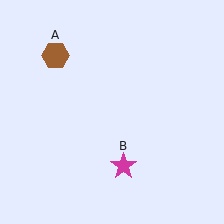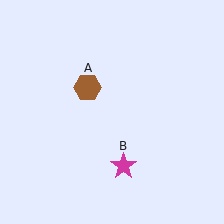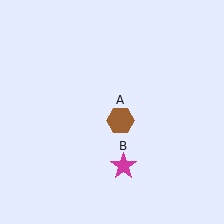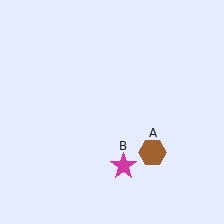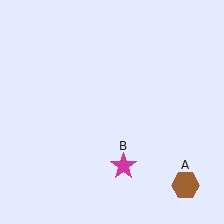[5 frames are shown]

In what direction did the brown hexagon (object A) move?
The brown hexagon (object A) moved down and to the right.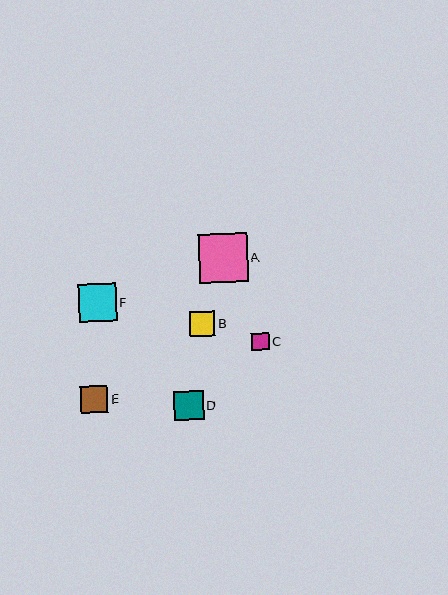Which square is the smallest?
Square C is the smallest with a size of approximately 17 pixels.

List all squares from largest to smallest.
From largest to smallest: A, F, D, E, B, C.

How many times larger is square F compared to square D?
Square F is approximately 1.3 times the size of square D.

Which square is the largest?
Square A is the largest with a size of approximately 49 pixels.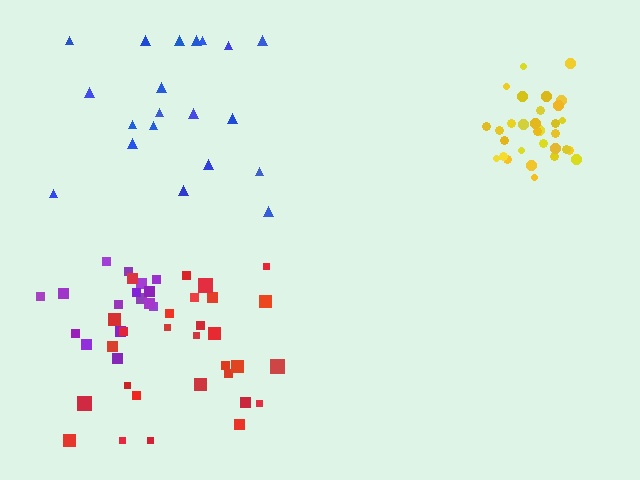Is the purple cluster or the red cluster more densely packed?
Purple.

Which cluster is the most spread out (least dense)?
Blue.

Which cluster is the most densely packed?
Yellow.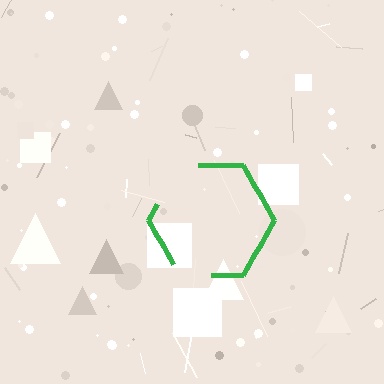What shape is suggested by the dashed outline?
The dashed outline suggests a hexagon.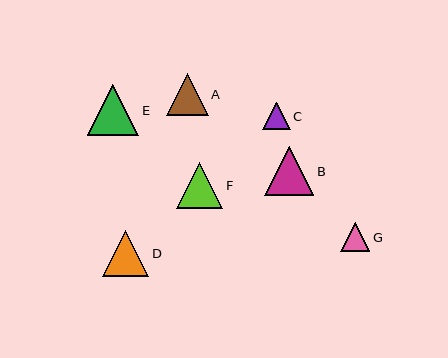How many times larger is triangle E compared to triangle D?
Triangle E is approximately 1.1 times the size of triangle D.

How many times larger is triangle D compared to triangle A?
Triangle D is approximately 1.1 times the size of triangle A.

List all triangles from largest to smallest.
From largest to smallest: E, B, F, D, A, G, C.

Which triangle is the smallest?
Triangle C is the smallest with a size of approximately 27 pixels.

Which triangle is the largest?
Triangle E is the largest with a size of approximately 51 pixels.